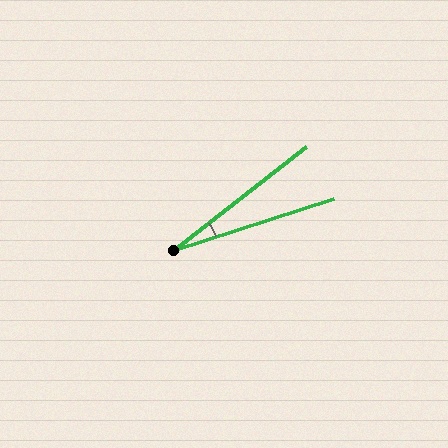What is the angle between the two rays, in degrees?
Approximately 20 degrees.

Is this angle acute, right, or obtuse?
It is acute.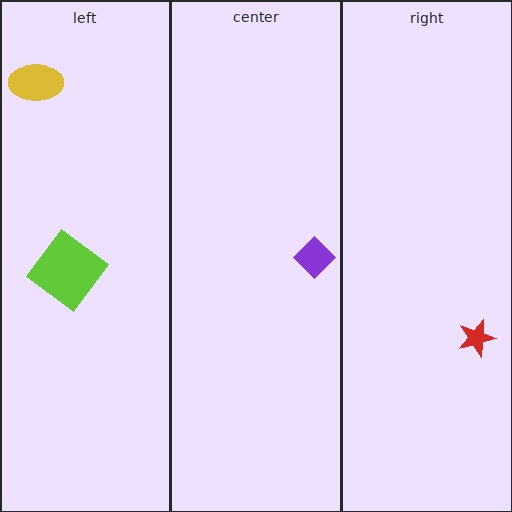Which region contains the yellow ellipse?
The left region.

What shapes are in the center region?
The purple diamond.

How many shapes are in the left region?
2.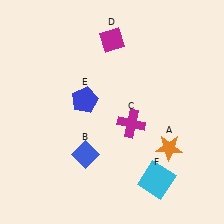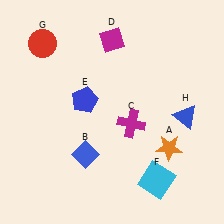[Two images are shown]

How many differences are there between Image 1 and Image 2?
There are 2 differences between the two images.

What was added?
A red circle (G), a blue triangle (H) were added in Image 2.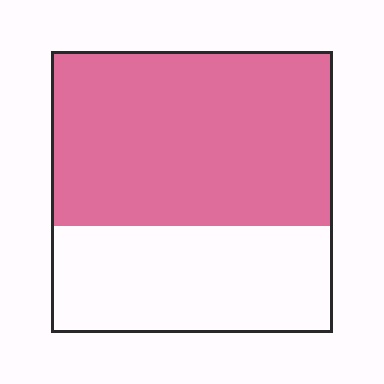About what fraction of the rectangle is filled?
About five eighths (5/8).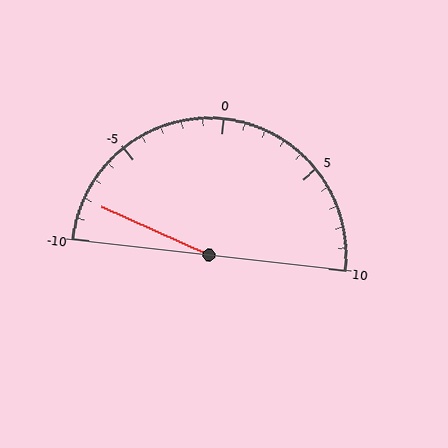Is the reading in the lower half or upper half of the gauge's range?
The reading is in the lower half of the range (-10 to 10).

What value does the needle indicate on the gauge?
The needle indicates approximately -8.